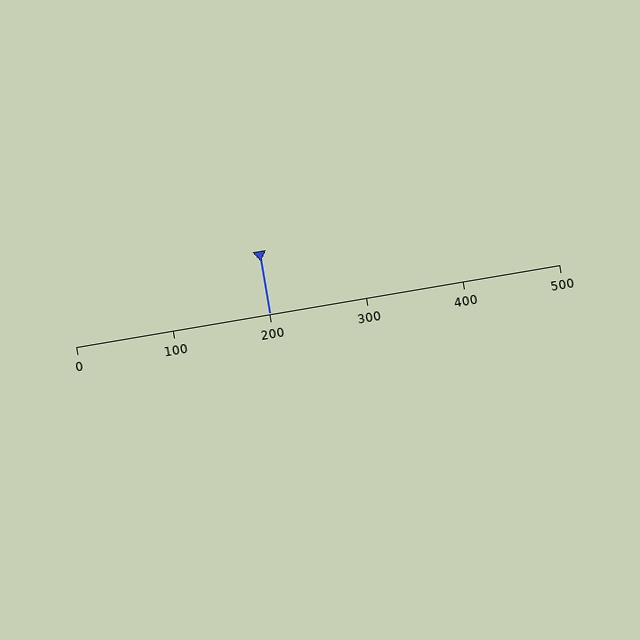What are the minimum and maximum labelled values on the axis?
The axis runs from 0 to 500.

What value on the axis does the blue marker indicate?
The marker indicates approximately 200.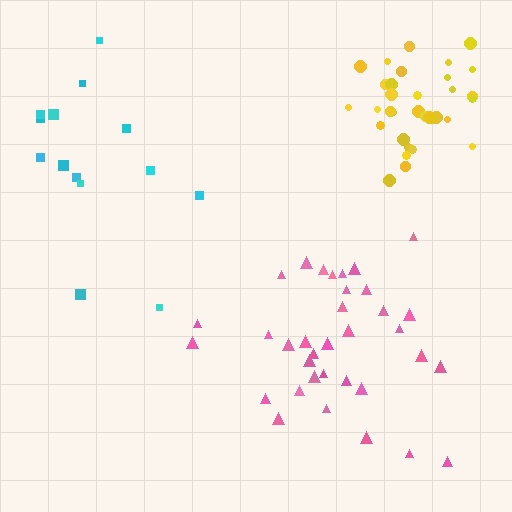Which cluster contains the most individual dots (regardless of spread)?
Pink (35).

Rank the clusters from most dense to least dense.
yellow, pink, cyan.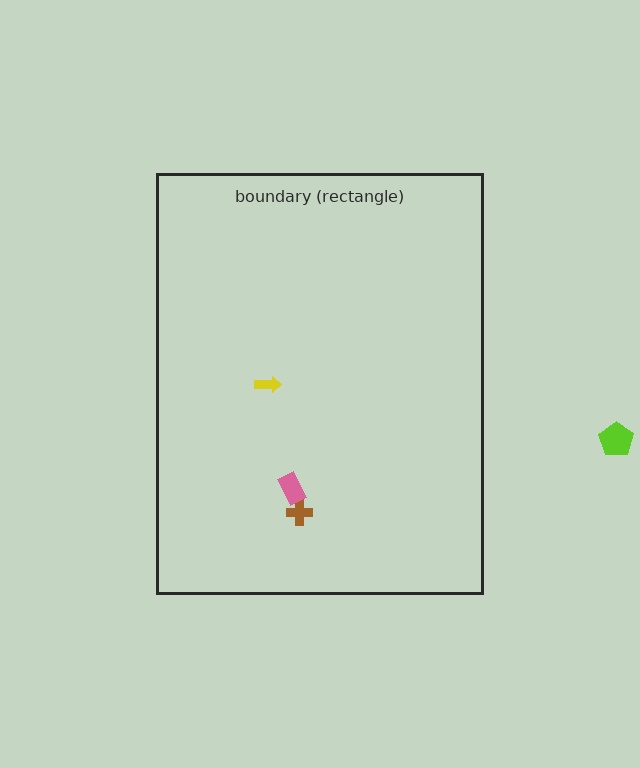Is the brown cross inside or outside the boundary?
Inside.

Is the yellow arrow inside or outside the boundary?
Inside.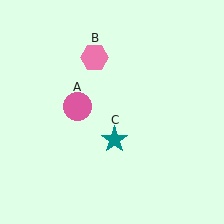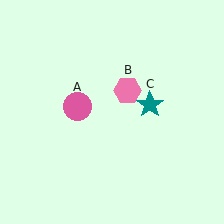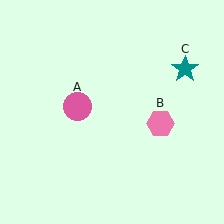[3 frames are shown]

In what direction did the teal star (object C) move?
The teal star (object C) moved up and to the right.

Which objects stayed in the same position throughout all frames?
Pink circle (object A) remained stationary.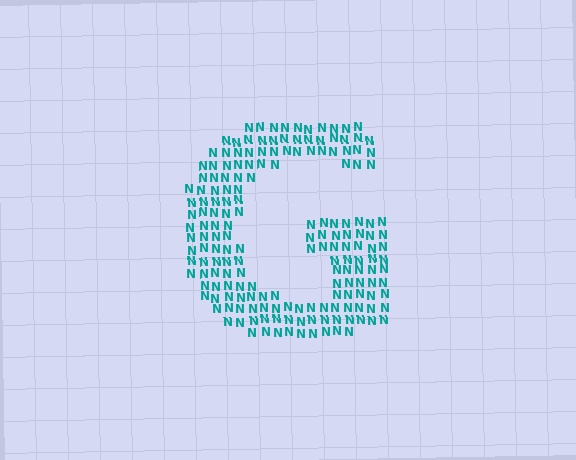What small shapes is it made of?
It is made of small letter N's.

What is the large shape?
The large shape is the letter G.